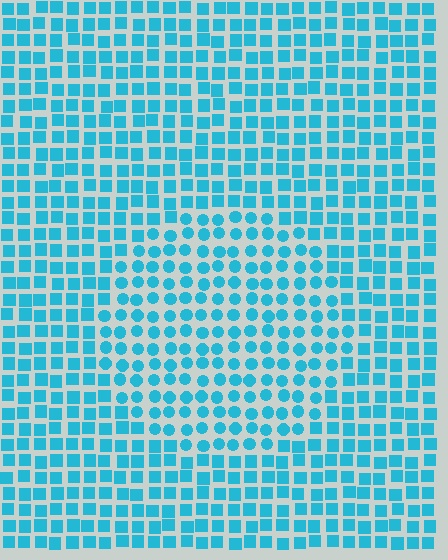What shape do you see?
I see a circle.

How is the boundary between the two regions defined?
The boundary is defined by a change in element shape: circles inside vs. squares outside. All elements share the same color and spacing.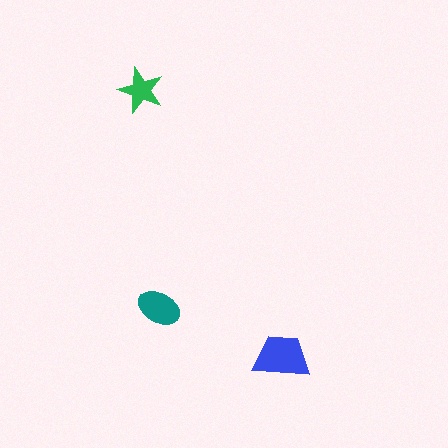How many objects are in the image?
There are 3 objects in the image.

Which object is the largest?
The blue trapezoid.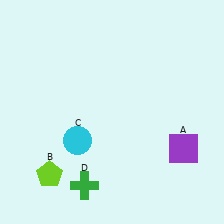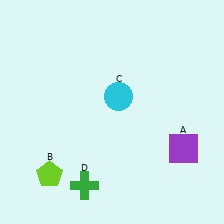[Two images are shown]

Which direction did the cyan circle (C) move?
The cyan circle (C) moved up.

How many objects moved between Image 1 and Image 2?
1 object moved between the two images.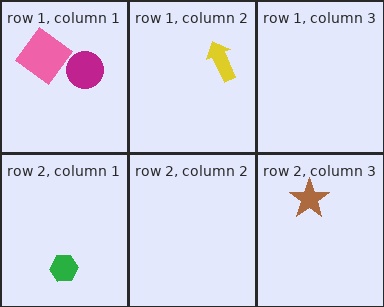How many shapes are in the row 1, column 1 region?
2.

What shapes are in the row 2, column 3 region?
The brown star.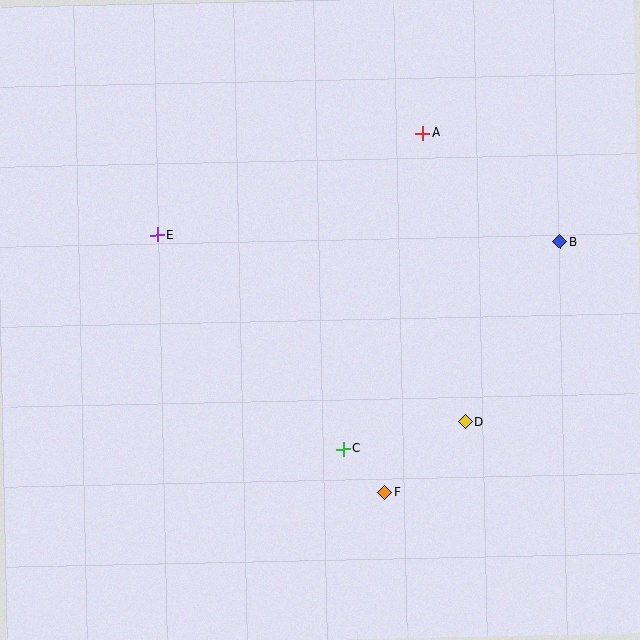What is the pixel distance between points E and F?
The distance between E and F is 343 pixels.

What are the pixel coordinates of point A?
Point A is at (423, 133).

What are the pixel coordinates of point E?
Point E is at (157, 235).